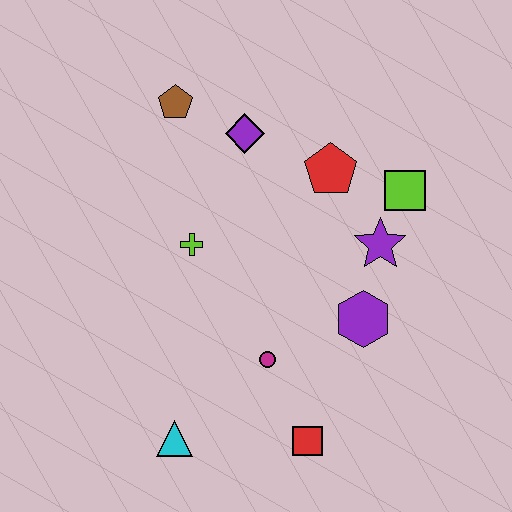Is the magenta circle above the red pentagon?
No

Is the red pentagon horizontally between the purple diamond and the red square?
No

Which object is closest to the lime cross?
The purple diamond is closest to the lime cross.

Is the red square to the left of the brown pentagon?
No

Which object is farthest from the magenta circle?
The brown pentagon is farthest from the magenta circle.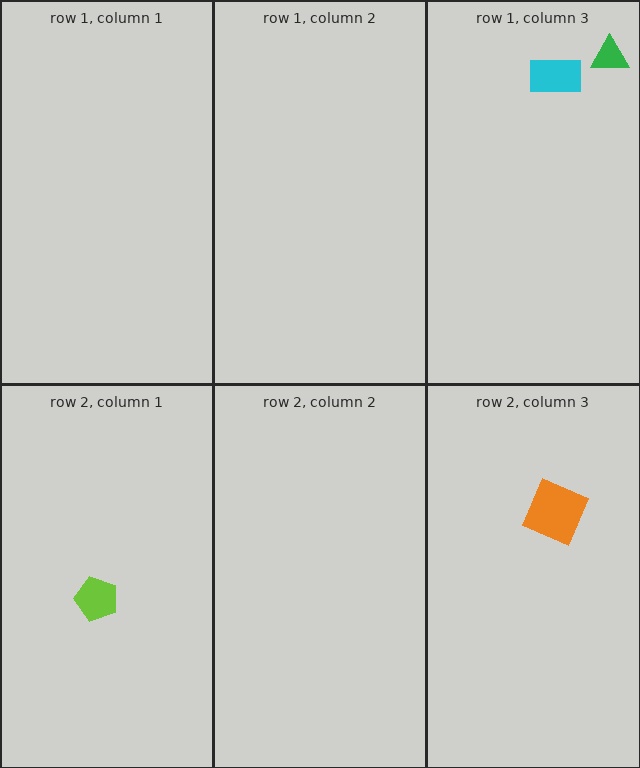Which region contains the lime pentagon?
The row 2, column 1 region.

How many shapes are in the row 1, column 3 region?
2.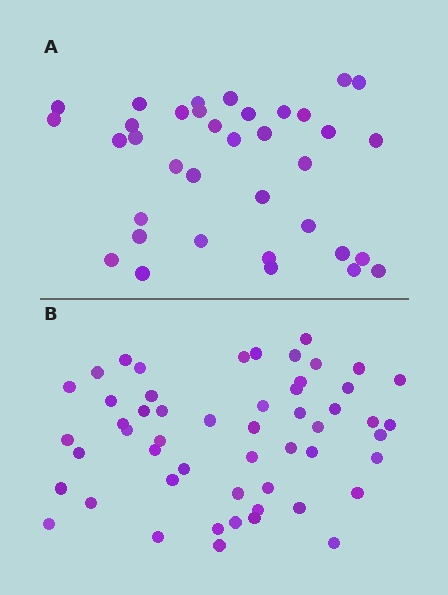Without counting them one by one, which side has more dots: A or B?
Region B (the bottom region) has more dots.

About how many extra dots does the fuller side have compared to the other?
Region B has approximately 15 more dots than region A.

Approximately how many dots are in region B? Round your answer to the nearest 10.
About 50 dots. (The exact count is 53, which rounds to 50.)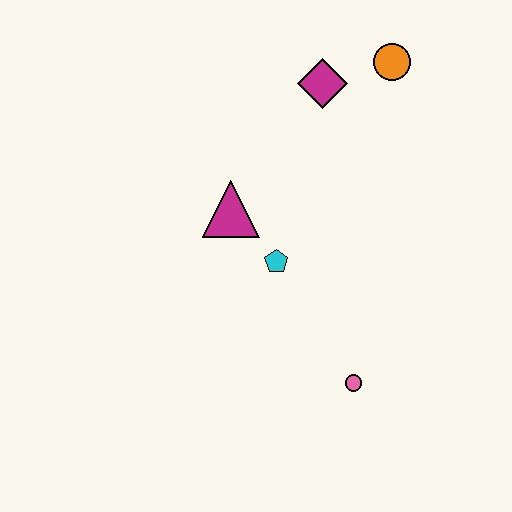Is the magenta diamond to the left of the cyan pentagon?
No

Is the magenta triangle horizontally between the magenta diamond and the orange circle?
No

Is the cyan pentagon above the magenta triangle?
No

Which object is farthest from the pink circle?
The orange circle is farthest from the pink circle.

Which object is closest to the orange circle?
The magenta diamond is closest to the orange circle.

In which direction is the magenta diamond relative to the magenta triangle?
The magenta diamond is above the magenta triangle.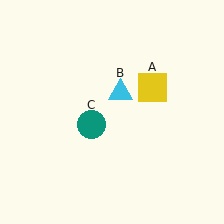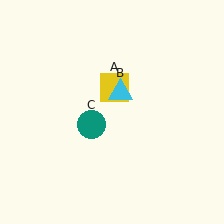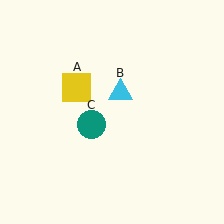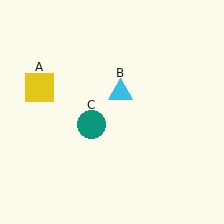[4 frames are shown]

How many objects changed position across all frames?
1 object changed position: yellow square (object A).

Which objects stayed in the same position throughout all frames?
Cyan triangle (object B) and teal circle (object C) remained stationary.